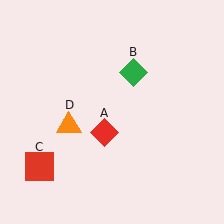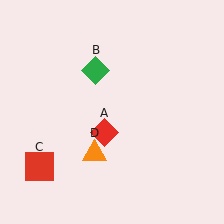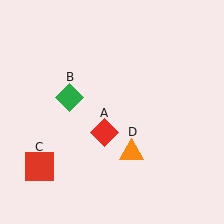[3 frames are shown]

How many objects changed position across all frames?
2 objects changed position: green diamond (object B), orange triangle (object D).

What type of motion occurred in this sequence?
The green diamond (object B), orange triangle (object D) rotated counterclockwise around the center of the scene.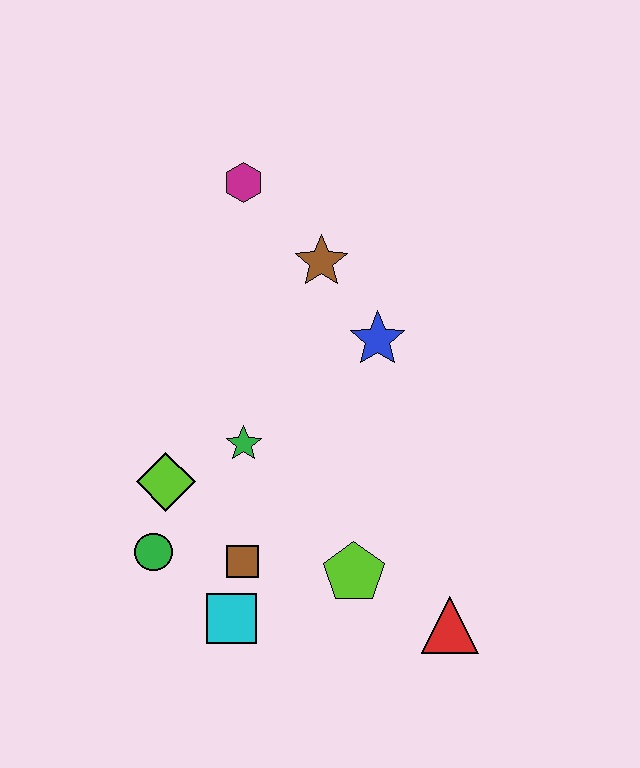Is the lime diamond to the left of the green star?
Yes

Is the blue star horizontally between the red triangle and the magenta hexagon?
Yes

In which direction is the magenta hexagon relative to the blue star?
The magenta hexagon is above the blue star.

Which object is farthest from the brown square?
The magenta hexagon is farthest from the brown square.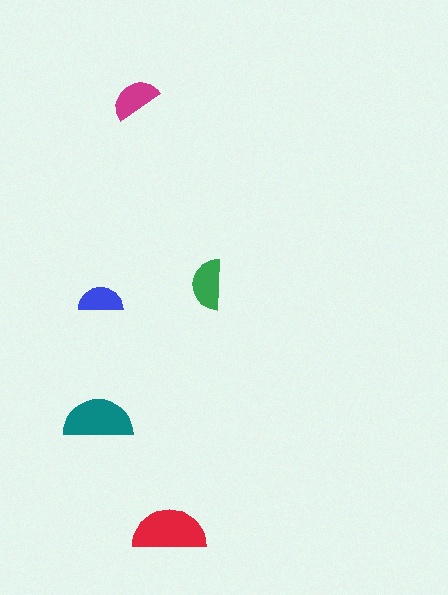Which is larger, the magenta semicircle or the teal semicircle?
The teal one.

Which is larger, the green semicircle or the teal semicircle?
The teal one.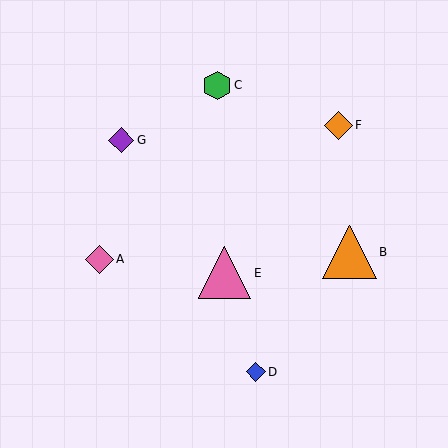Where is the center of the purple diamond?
The center of the purple diamond is at (121, 140).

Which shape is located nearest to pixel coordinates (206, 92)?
The green hexagon (labeled C) at (217, 85) is nearest to that location.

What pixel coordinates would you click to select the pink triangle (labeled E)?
Click at (225, 273) to select the pink triangle E.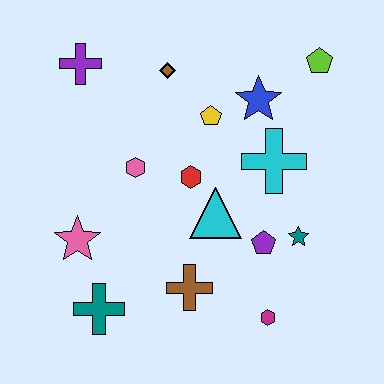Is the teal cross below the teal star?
Yes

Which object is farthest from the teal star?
The purple cross is farthest from the teal star.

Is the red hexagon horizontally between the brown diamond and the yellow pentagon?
Yes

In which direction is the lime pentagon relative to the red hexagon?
The lime pentagon is to the right of the red hexagon.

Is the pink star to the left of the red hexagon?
Yes